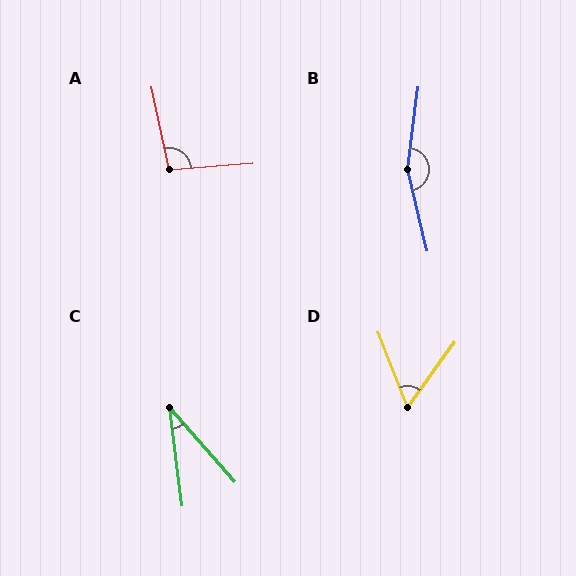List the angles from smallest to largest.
C (34°), D (57°), A (97°), B (159°).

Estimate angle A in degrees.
Approximately 97 degrees.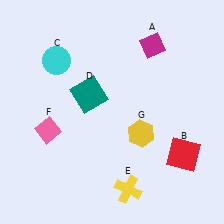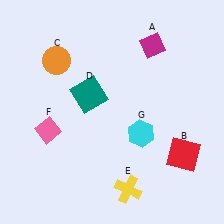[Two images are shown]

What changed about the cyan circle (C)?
In Image 1, C is cyan. In Image 2, it changed to orange.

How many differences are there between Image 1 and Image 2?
There are 2 differences between the two images.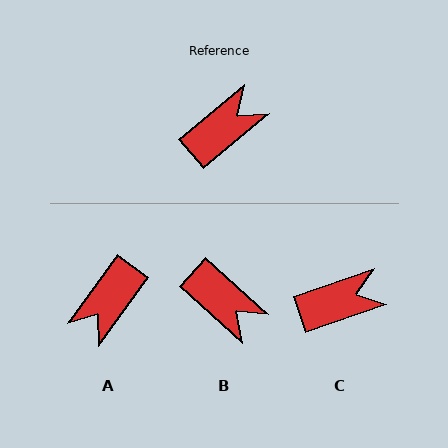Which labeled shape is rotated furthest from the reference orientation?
A, about 167 degrees away.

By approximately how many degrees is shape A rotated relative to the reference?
Approximately 167 degrees clockwise.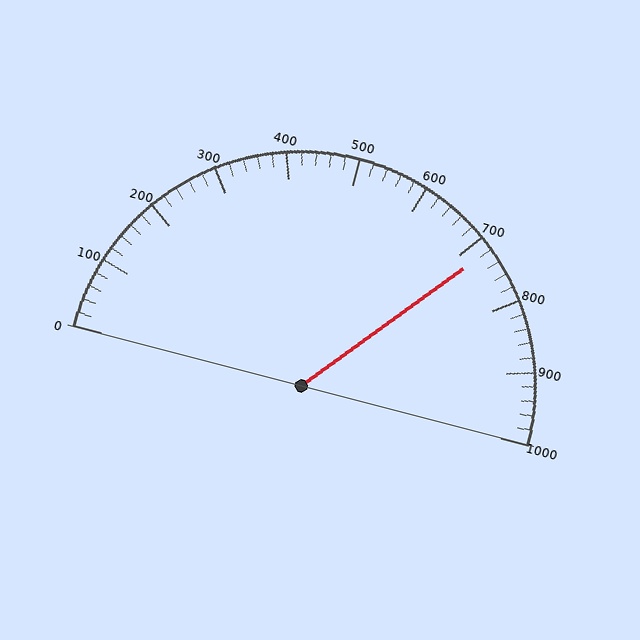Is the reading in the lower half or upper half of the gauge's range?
The reading is in the upper half of the range (0 to 1000).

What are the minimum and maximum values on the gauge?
The gauge ranges from 0 to 1000.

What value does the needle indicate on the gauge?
The needle indicates approximately 720.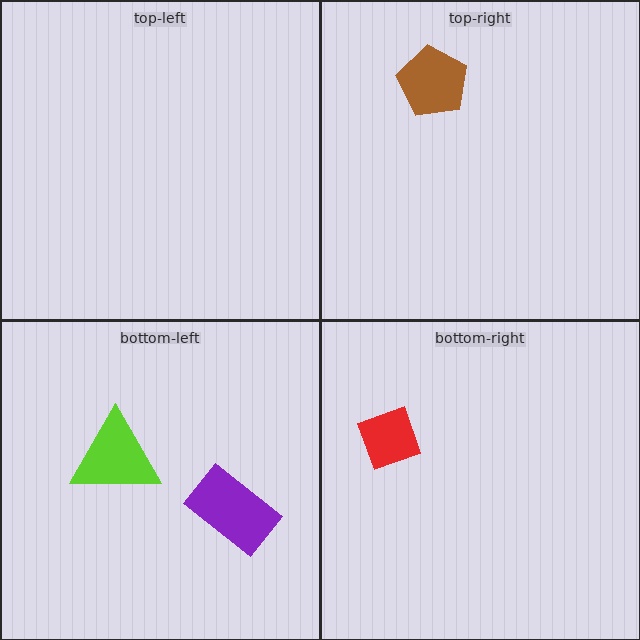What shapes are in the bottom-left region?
The purple rectangle, the lime triangle.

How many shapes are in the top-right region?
1.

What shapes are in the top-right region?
The brown pentagon.